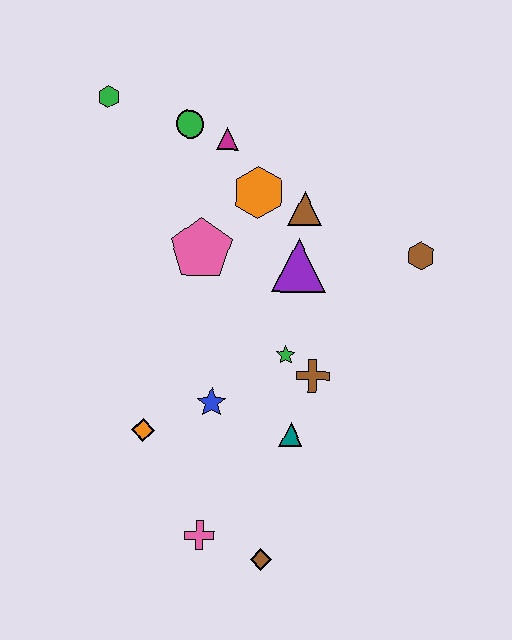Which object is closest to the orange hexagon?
The brown triangle is closest to the orange hexagon.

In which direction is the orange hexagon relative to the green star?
The orange hexagon is above the green star.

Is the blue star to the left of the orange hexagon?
Yes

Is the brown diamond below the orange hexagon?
Yes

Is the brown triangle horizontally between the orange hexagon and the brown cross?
Yes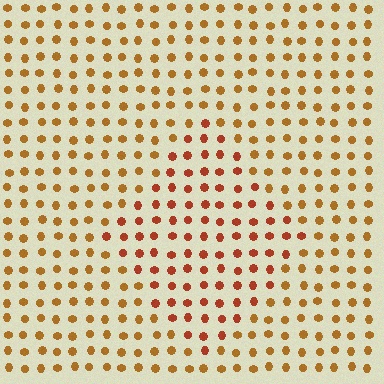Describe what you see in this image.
The image is filled with small brown elements in a uniform arrangement. A diamond-shaped region is visible where the elements are tinted to a slightly different hue, forming a subtle color boundary.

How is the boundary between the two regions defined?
The boundary is defined purely by a slight shift in hue (about 24 degrees). Spacing, size, and orientation are identical on both sides.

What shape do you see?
I see a diamond.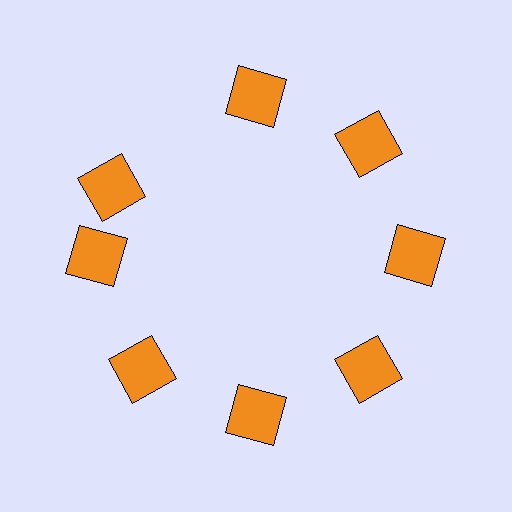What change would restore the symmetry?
The symmetry would be restored by rotating it back into even spacing with its neighbors so that all 8 squares sit at equal angles and equal distance from the center.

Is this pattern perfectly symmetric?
No. The 8 orange squares are arranged in a ring, but one element near the 10 o'clock position is rotated out of alignment along the ring, breaking the 8-fold rotational symmetry.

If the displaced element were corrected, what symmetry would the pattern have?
It would have 8-fold rotational symmetry — the pattern would map onto itself every 45 degrees.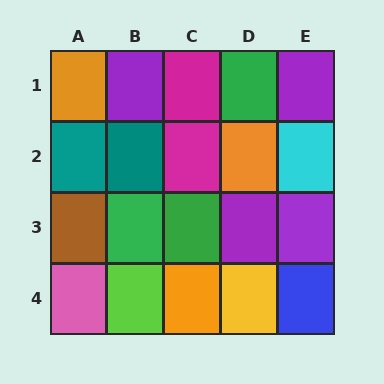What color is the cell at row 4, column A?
Pink.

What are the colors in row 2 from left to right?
Teal, teal, magenta, orange, cyan.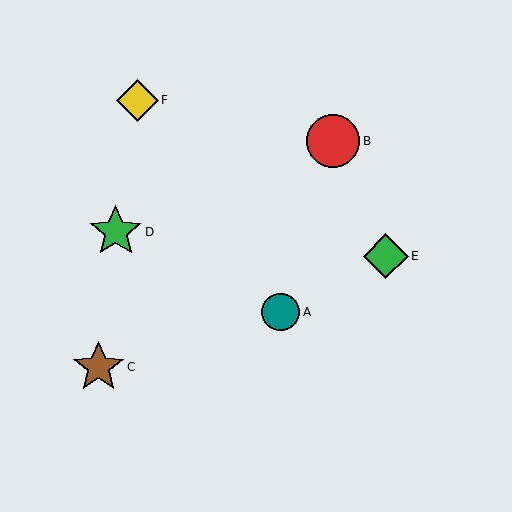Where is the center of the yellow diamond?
The center of the yellow diamond is at (137, 100).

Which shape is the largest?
The red circle (labeled B) is the largest.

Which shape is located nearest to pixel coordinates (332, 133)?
The red circle (labeled B) at (333, 141) is nearest to that location.